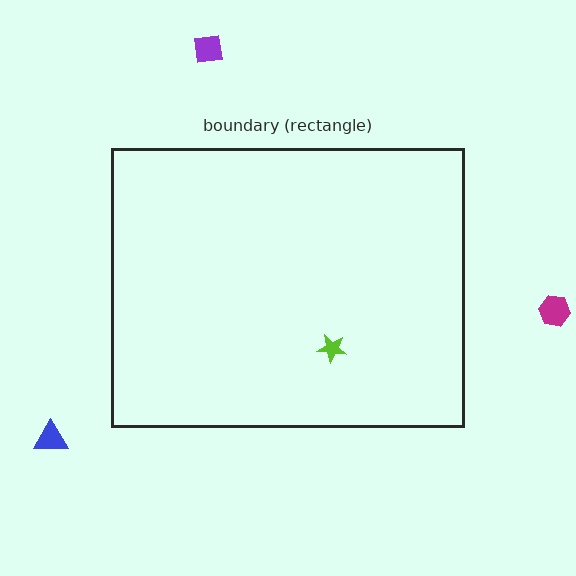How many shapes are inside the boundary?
1 inside, 3 outside.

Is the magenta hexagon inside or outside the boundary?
Outside.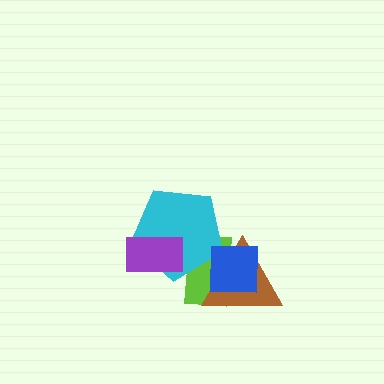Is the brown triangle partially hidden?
Yes, it is partially covered by another shape.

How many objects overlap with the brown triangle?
3 objects overlap with the brown triangle.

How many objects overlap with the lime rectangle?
4 objects overlap with the lime rectangle.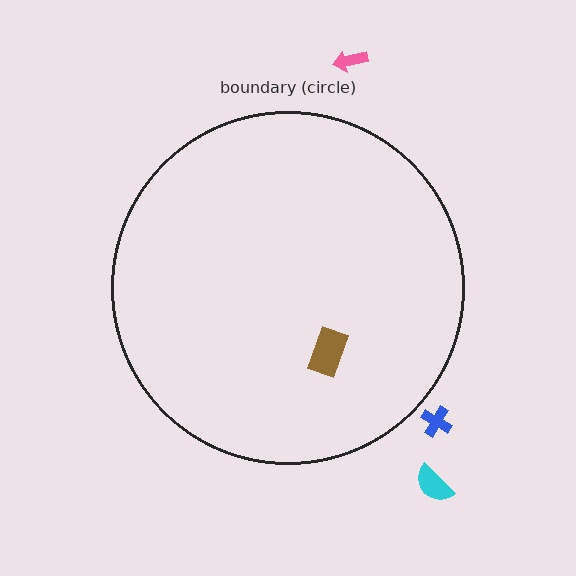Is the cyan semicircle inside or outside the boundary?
Outside.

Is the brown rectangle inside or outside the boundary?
Inside.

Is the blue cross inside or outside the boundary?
Outside.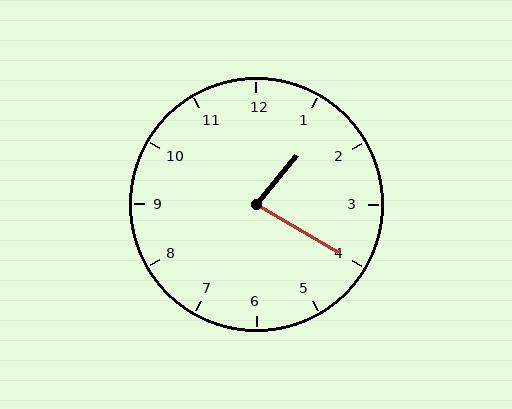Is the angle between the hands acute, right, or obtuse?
It is acute.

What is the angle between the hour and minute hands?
Approximately 80 degrees.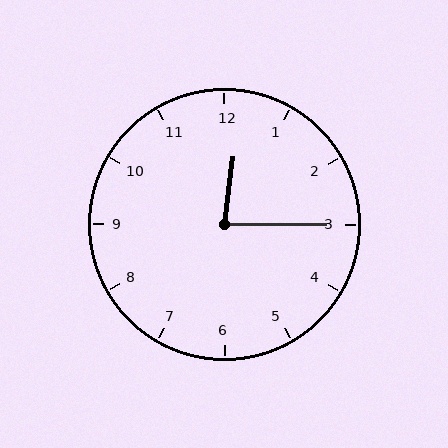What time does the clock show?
12:15.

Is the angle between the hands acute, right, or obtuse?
It is acute.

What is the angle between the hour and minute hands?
Approximately 82 degrees.